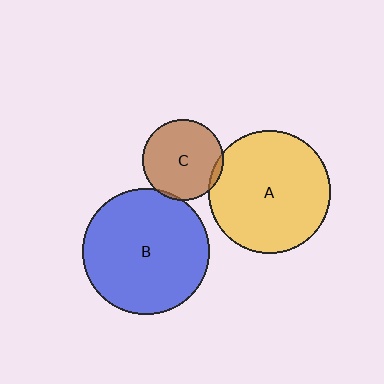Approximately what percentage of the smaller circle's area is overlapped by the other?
Approximately 5%.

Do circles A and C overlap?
Yes.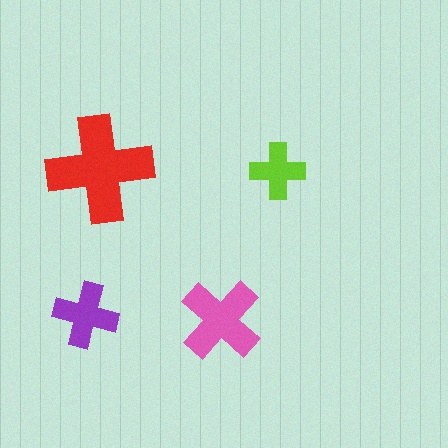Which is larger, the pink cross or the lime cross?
The pink one.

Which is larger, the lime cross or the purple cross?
The purple one.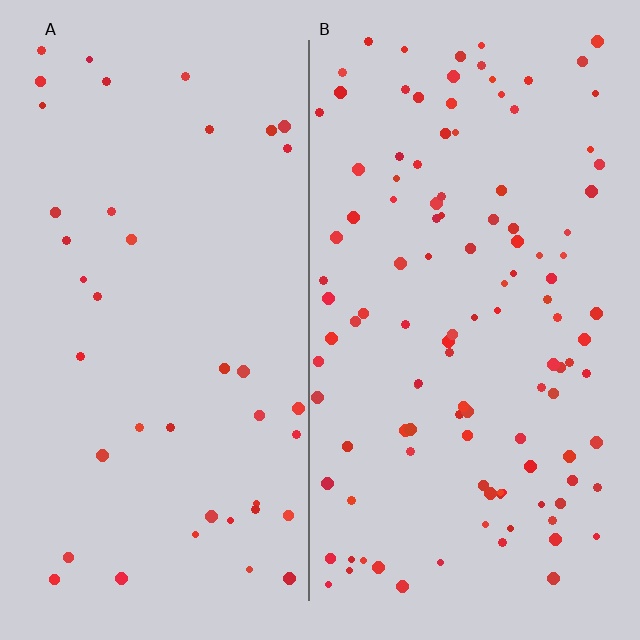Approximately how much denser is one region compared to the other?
Approximately 2.8× — region B over region A.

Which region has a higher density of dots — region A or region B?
B (the right).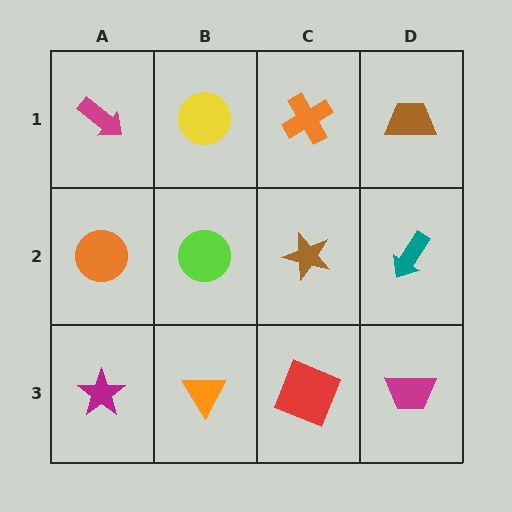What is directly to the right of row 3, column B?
A red square.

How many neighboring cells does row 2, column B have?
4.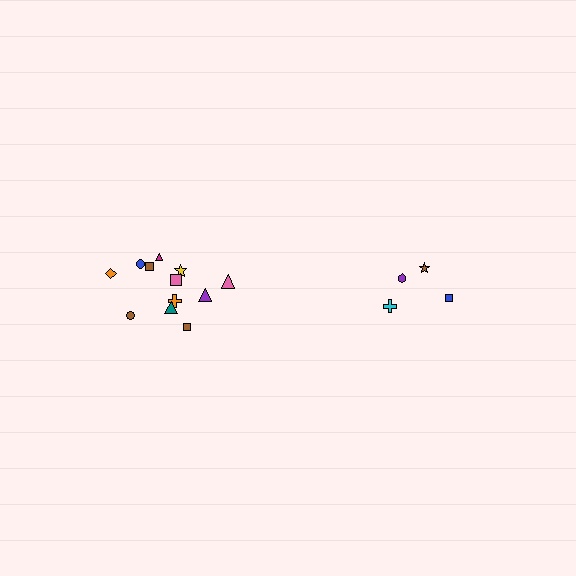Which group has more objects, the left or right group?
The left group.